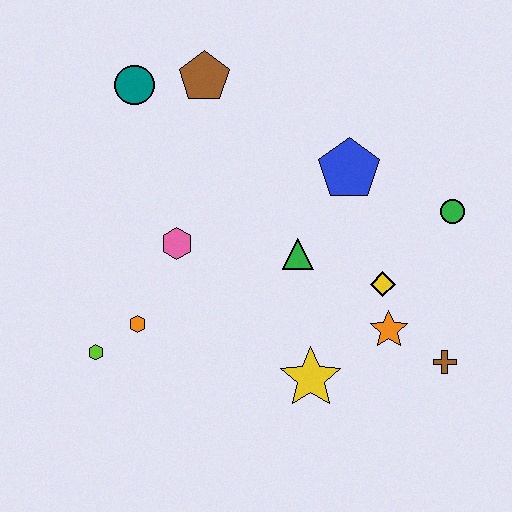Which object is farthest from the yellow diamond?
The teal circle is farthest from the yellow diamond.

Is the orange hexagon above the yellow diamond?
No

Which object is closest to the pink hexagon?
The orange hexagon is closest to the pink hexagon.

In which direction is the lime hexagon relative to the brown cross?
The lime hexagon is to the left of the brown cross.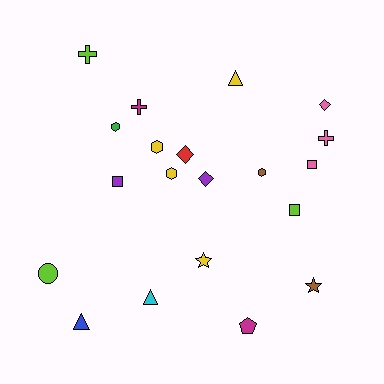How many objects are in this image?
There are 20 objects.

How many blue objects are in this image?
There is 1 blue object.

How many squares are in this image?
There are 3 squares.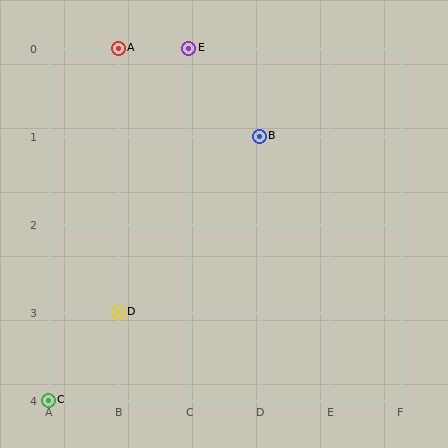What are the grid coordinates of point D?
Point D is at grid coordinates (B, 3).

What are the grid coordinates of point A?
Point A is at grid coordinates (B, 0).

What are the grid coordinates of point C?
Point C is at grid coordinates (A, 4).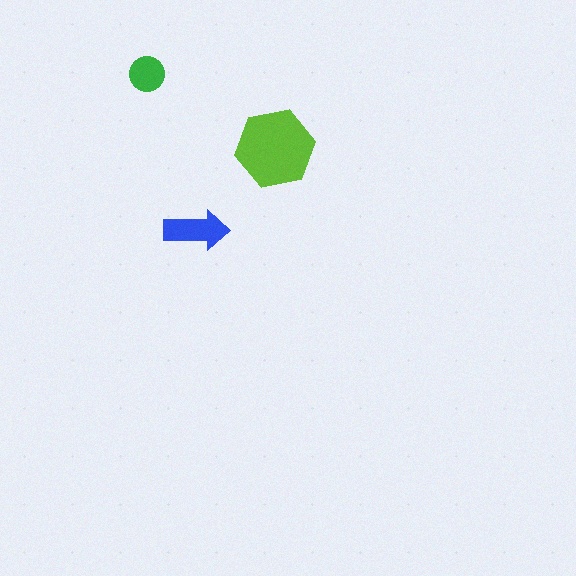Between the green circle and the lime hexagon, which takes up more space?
The lime hexagon.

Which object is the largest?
The lime hexagon.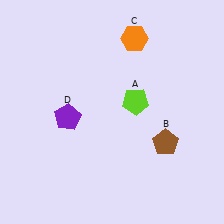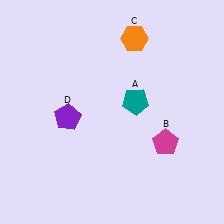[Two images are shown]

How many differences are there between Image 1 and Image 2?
There are 2 differences between the two images.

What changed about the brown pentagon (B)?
In Image 1, B is brown. In Image 2, it changed to magenta.